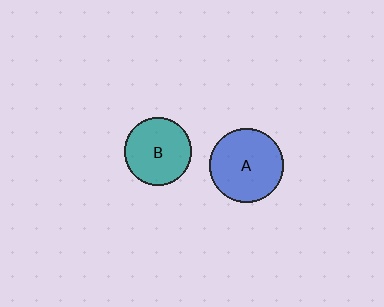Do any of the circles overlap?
No, none of the circles overlap.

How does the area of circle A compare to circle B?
Approximately 1.2 times.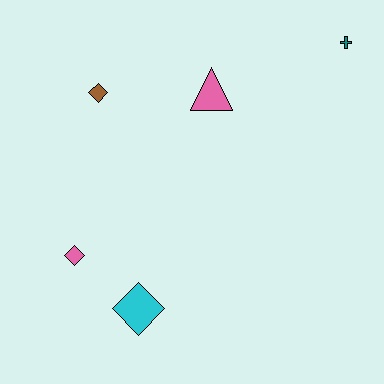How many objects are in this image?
There are 5 objects.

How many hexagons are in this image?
There are no hexagons.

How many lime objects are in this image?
There are no lime objects.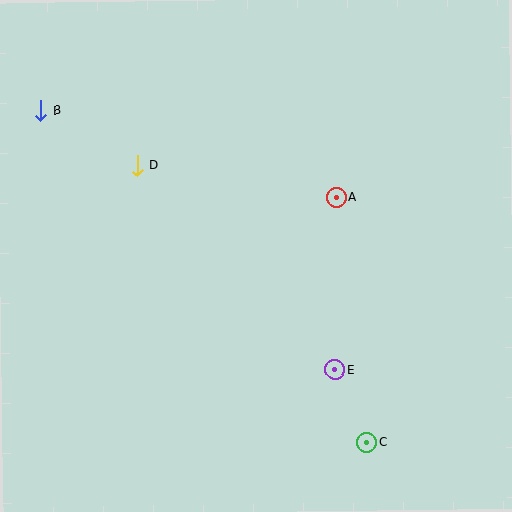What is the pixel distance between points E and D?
The distance between E and D is 284 pixels.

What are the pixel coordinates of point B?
Point B is at (41, 110).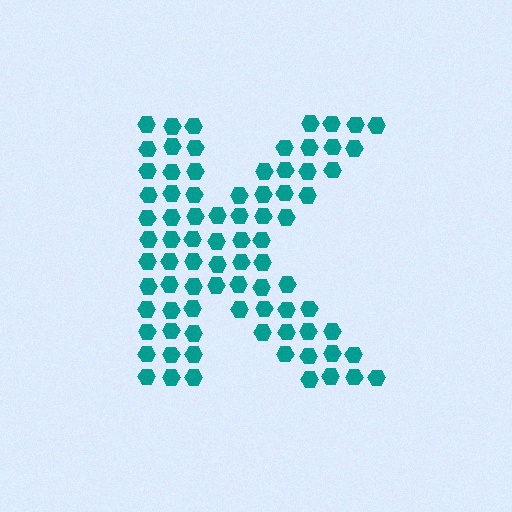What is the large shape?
The large shape is the letter K.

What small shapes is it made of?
It is made of small hexagons.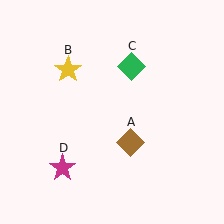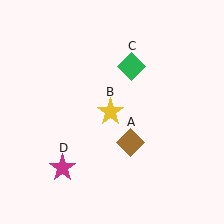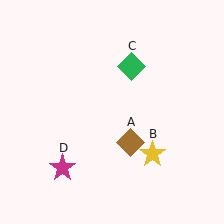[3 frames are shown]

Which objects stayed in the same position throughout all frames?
Brown diamond (object A) and green diamond (object C) and magenta star (object D) remained stationary.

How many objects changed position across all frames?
1 object changed position: yellow star (object B).